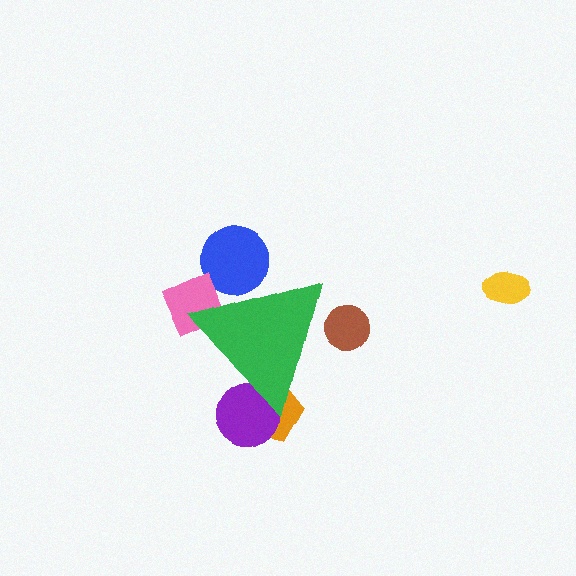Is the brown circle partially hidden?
Yes, the brown circle is partially hidden behind the green triangle.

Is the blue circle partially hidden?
Yes, the blue circle is partially hidden behind the green triangle.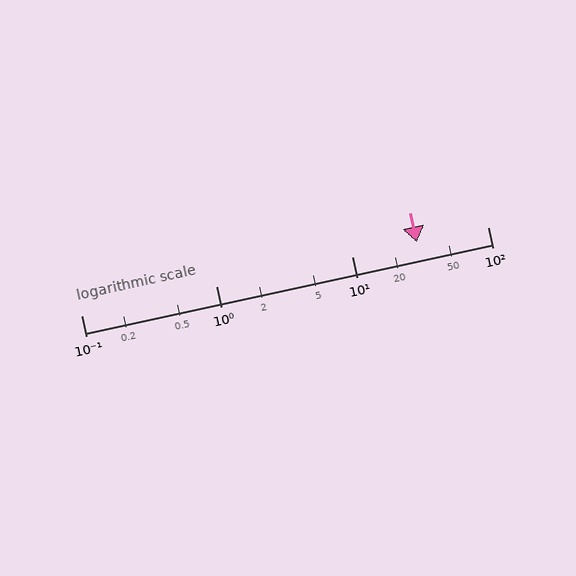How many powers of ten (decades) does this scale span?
The scale spans 3 decades, from 0.1 to 100.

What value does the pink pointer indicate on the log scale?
The pointer indicates approximately 30.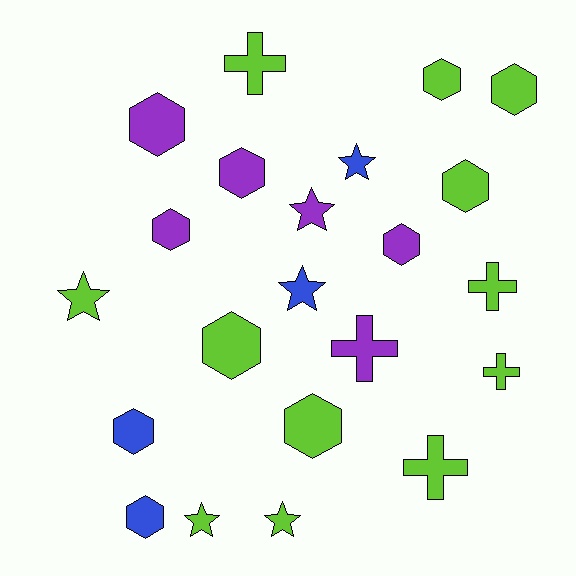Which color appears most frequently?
Lime, with 12 objects.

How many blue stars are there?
There are 2 blue stars.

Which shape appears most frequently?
Hexagon, with 11 objects.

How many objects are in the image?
There are 22 objects.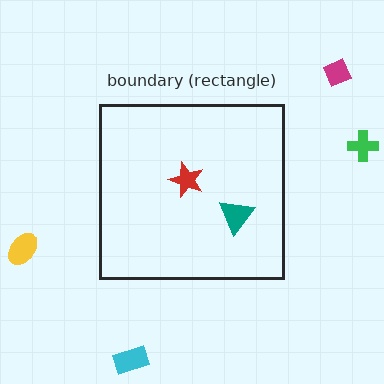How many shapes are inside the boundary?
2 inside, 4 outside.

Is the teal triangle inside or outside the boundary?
Inside.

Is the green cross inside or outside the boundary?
Outside.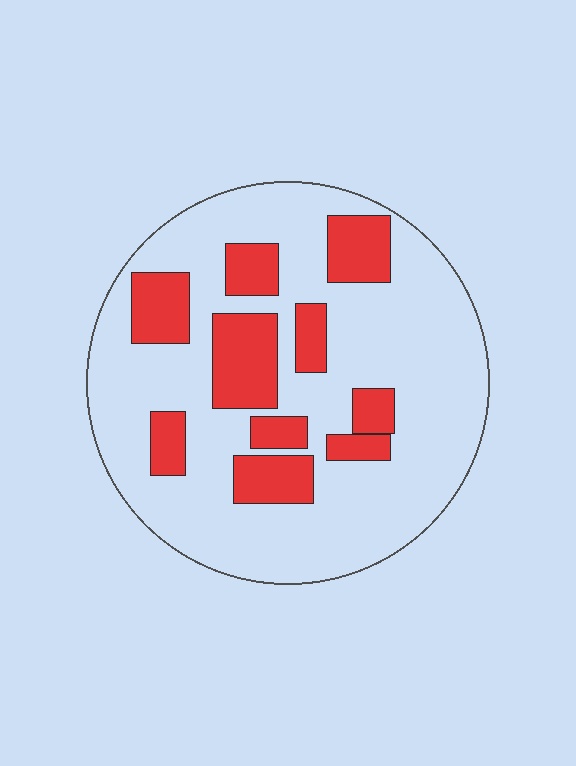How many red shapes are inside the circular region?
10.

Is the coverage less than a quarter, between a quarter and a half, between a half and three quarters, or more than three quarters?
Less than a quarter.